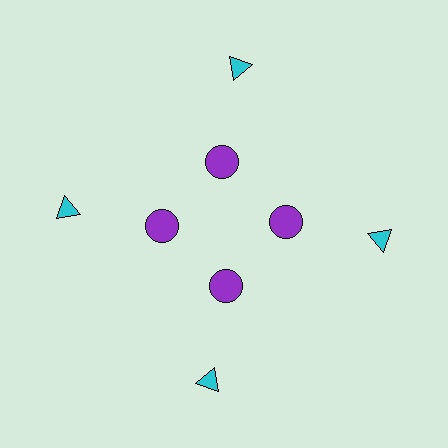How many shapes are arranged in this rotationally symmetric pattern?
There are 8 shapes, arranged in 4 groups of 2.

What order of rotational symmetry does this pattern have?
This pattern has 4-fold rotational symmetry.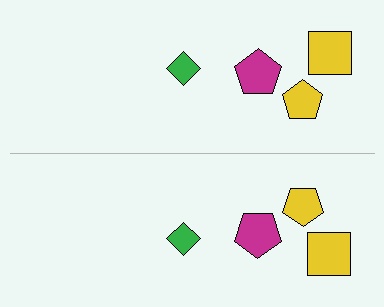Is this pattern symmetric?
Yes, this pattern has bilateral (reflection) symmetry.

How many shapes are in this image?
There are 8 shapes in this image.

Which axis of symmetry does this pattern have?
The pattern has a horizontal axis of symmetry running through the center of the image.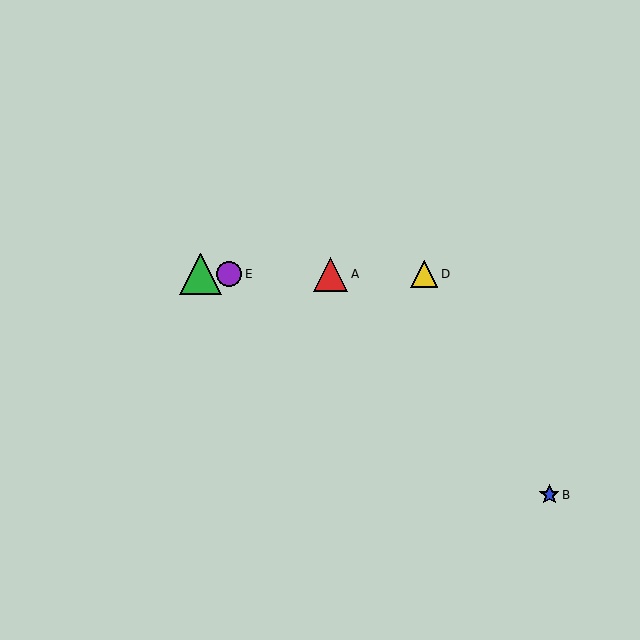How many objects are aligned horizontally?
4 objects (A, C, D, E) are aligned horizontally.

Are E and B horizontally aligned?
No, E is at y≈274 and B is at y≈495.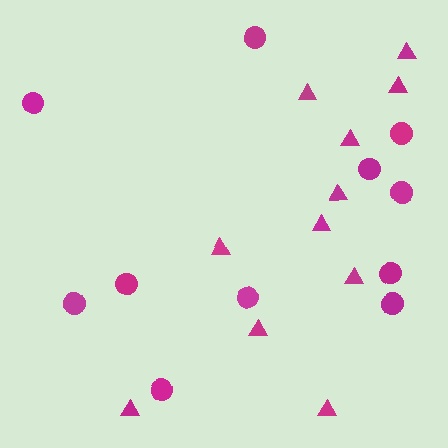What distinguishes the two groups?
There are 2 groups: one group of circles (11) and one group of triangles (11).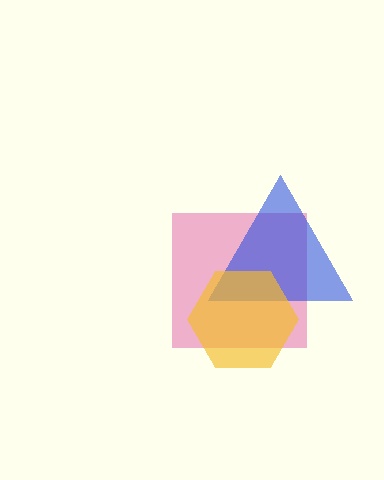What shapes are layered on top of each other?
The layered shapes are: a pink square, a blue triangle, a yellow hexagon.